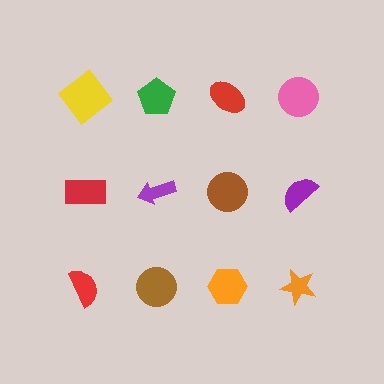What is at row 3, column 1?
A red semicircle.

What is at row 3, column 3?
An orange hexagon.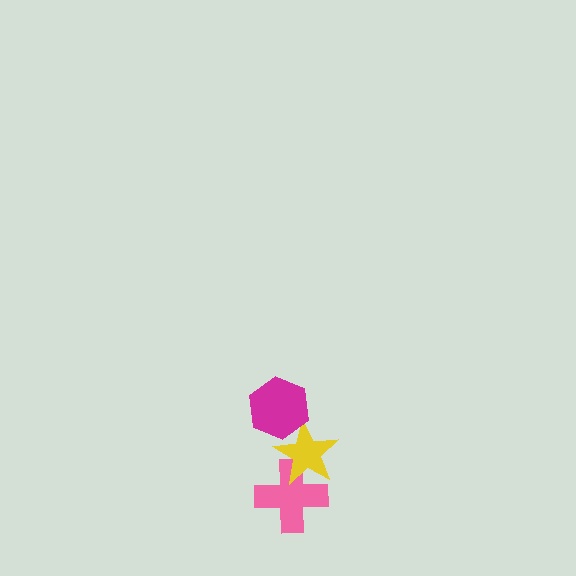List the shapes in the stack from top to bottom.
From top to bottom: the magenta hexagon, the yellow star, the pink cross.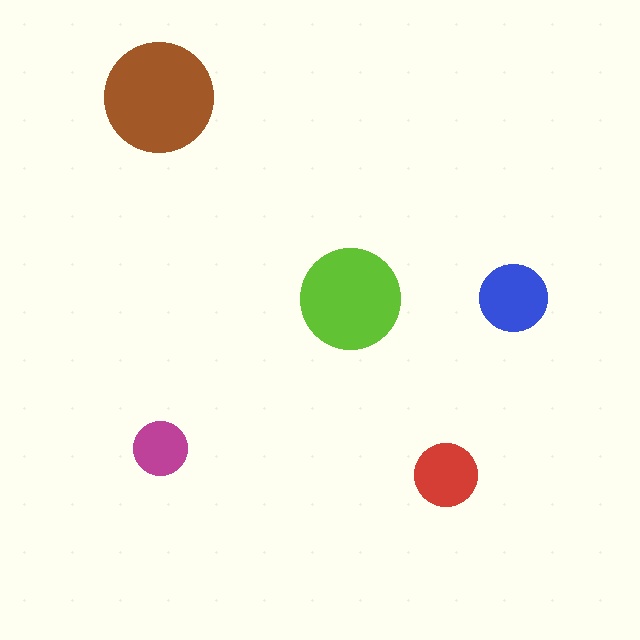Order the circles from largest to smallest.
the brown one, the lime one, the blue one, the red one, the magenta one.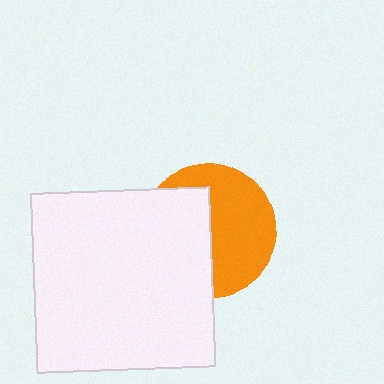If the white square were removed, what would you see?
You would see the complete orange circle.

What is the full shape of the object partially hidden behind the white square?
The partially hidden object is an orange circle.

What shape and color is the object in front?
The object in front is a white square.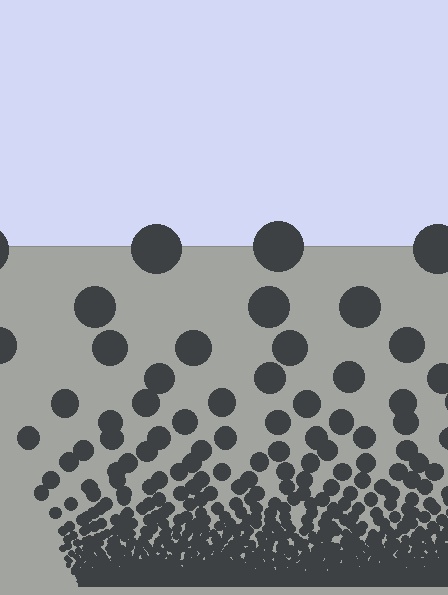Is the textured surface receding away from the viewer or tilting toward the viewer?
The surface appears to tilt toward the viewer. Texture elements get larger and sparser toward the top.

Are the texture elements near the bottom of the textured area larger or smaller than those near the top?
Smaller. The gradient is inverted — elements near the bottom are smaller and denser.